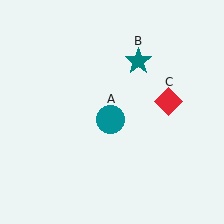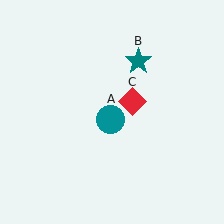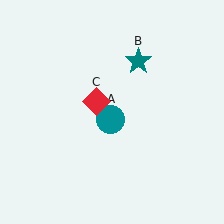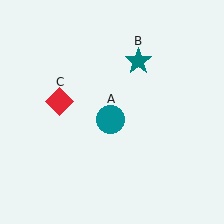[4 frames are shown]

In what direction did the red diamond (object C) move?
The red diamond (object C) moved left.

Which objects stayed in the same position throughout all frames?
Teal circle (object A) and teal star (object B) remained stationary.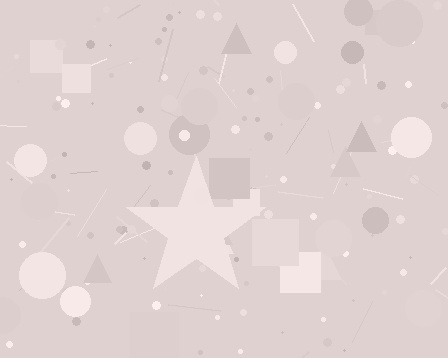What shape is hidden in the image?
A star is hidden in the image.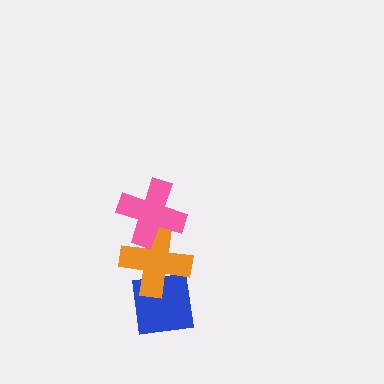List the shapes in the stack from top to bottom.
From top to bottom: the pink cross, the orange cross, the blue square.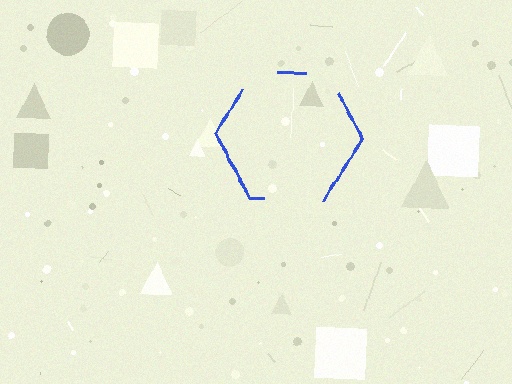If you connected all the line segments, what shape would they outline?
They would outline a hexagon.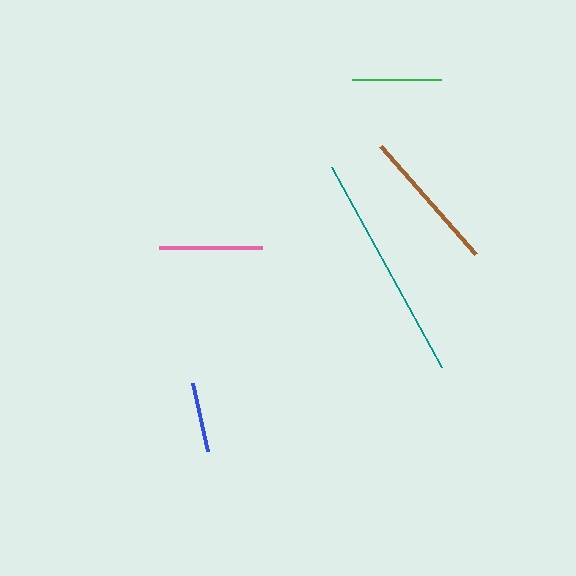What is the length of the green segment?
The green segment is approximately 88 pixels long.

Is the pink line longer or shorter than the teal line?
The teal line is longer than the pink line.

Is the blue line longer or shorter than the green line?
The green line is longer than the blue line.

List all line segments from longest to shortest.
From longest to shortest: teal, brown, pink, green, blue.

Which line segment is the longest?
The teal line is the longest at approximately 228 pixels.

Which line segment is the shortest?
The blue line is the shortest at approximately 69 pixels.